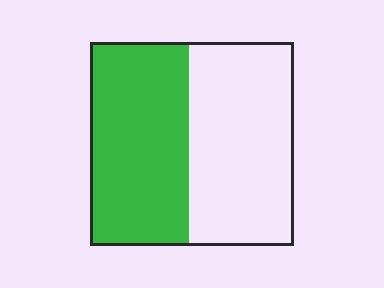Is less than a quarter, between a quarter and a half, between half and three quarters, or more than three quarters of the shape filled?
Between a quarter and a half.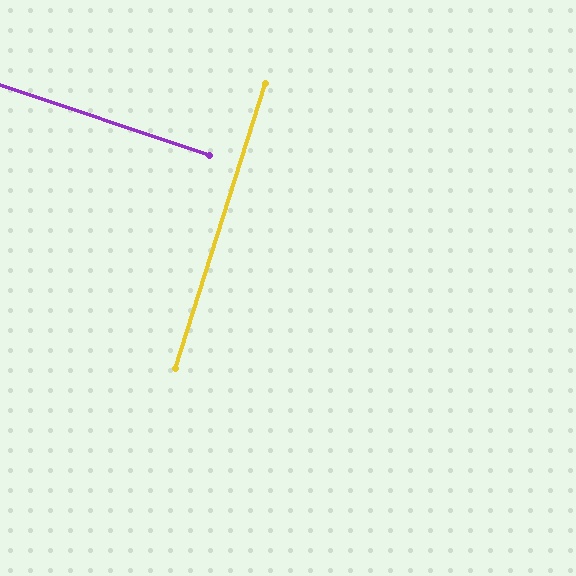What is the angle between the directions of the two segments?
Approximately 89 degrees.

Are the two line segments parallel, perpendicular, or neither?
Perpendicular — they meet at approximately 89°.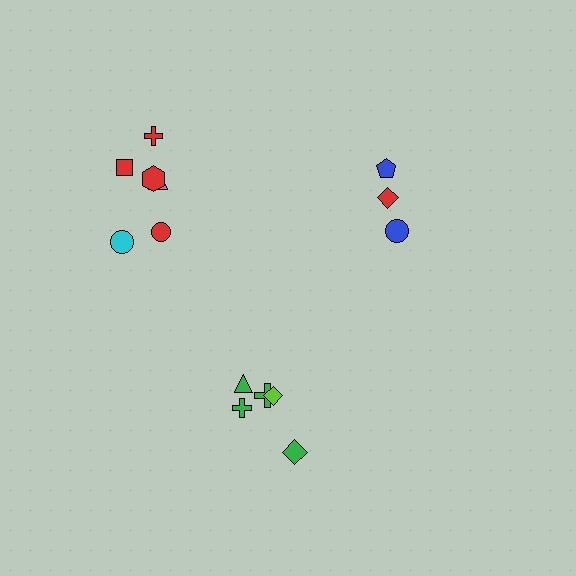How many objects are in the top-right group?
There are 3 objects.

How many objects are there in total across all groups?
There are 14 objects.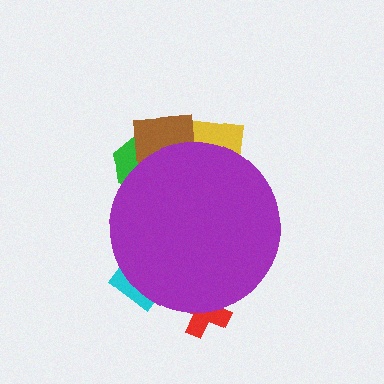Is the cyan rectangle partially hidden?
Yes, the cyan rectangle is partially hidden behind the purple circle.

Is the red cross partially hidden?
Yes, the red cross is partially hidden behind the purple circle.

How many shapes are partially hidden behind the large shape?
5 shapes are partially hidden.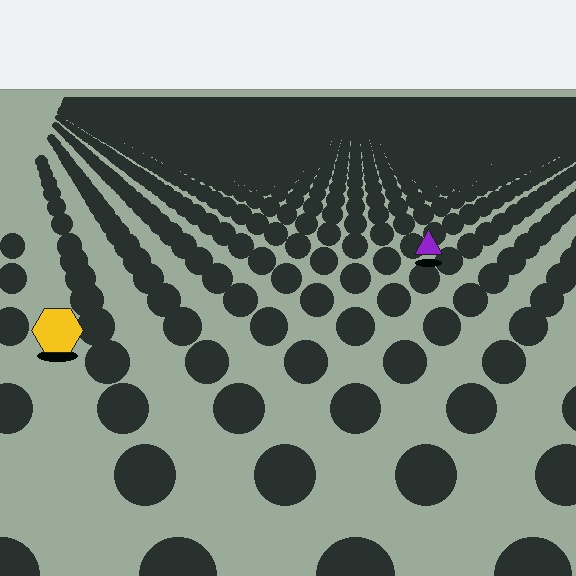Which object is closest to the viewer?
The yellow hexagon is closest. The texture marks near it are larger and more spread out.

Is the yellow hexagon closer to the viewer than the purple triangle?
Yes. The yellow hexagon is closer — you can tell from the texture gradient: the ground texture is coarser near it.